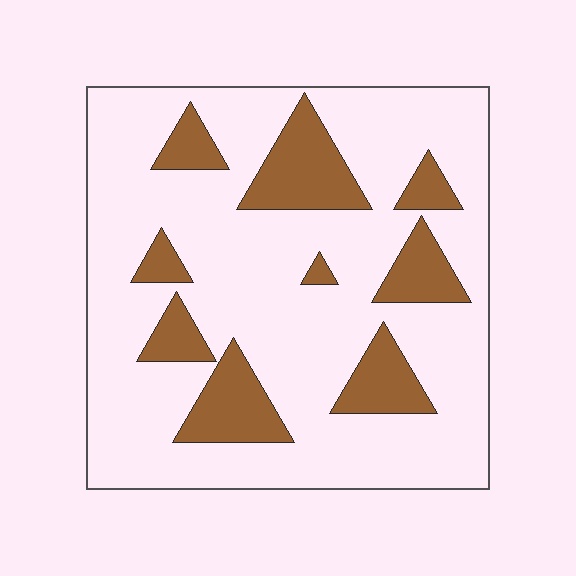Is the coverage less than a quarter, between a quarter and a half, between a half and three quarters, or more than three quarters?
Less than a quarter.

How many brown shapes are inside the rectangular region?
9.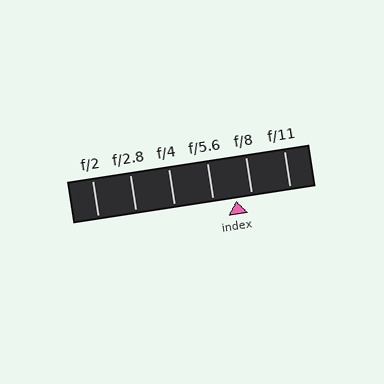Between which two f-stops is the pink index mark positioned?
The index mark is between f/5.6 and f/8.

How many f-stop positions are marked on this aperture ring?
There are 6 f-stop positions marked.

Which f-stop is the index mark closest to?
The index mark is closest to f/8.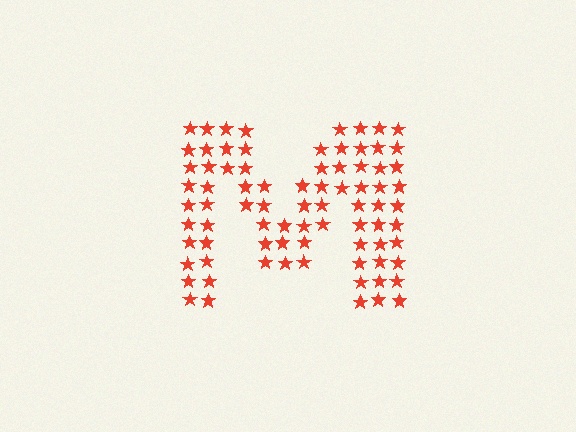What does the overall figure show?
The overall figure shows the letter M.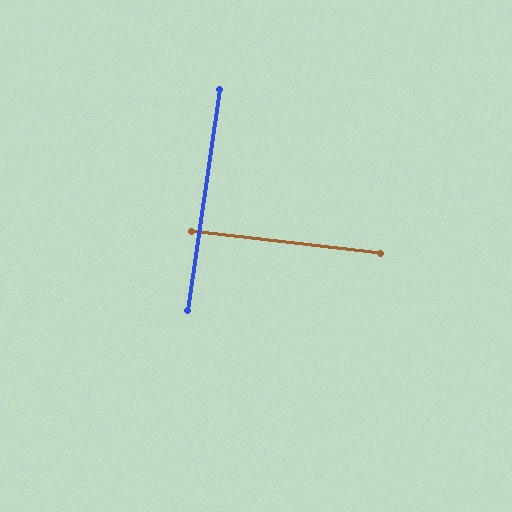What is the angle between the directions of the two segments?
Approximately 88 degrees.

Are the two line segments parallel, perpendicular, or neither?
Perpendicular — they meet at approximately 88°.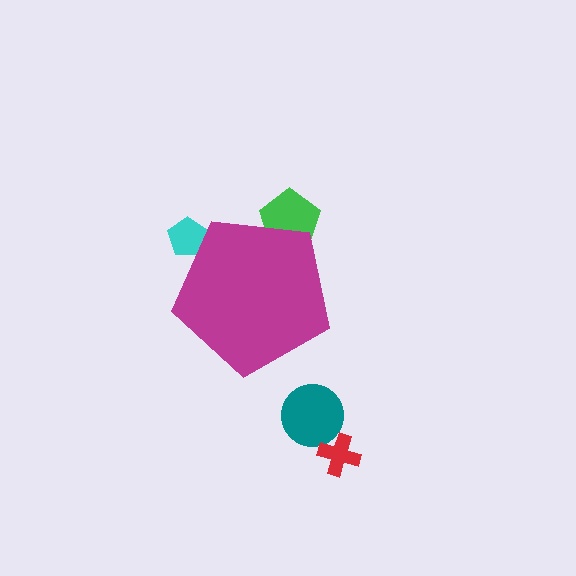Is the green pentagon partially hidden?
Yes, the green pentagon is partially hidden behind the magenta pentagon.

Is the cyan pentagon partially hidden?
Yes, the cyan pentagon is partially hidden behind the magenta pentagon.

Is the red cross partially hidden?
No, the red cross is fully visible.